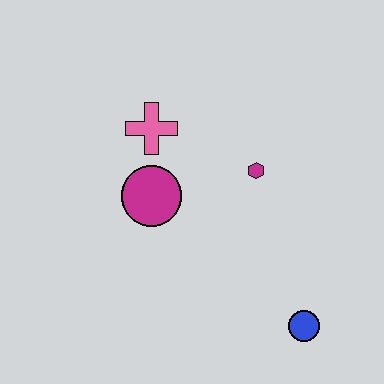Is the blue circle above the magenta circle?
No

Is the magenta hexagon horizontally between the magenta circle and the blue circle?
Yes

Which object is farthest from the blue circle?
The pink cross is farthest from the blue circle.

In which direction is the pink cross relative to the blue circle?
The pink cross is above the blue circle.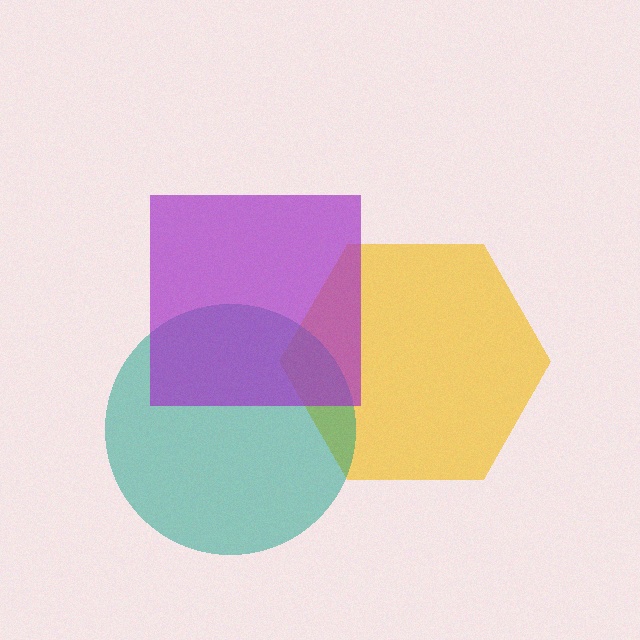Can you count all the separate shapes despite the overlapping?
Yes, there are 3 separate shapes.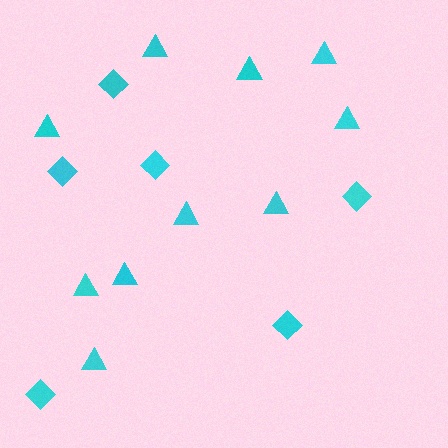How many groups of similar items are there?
There are 2 groups: one group of diamonds (6) and one group of triangles (10).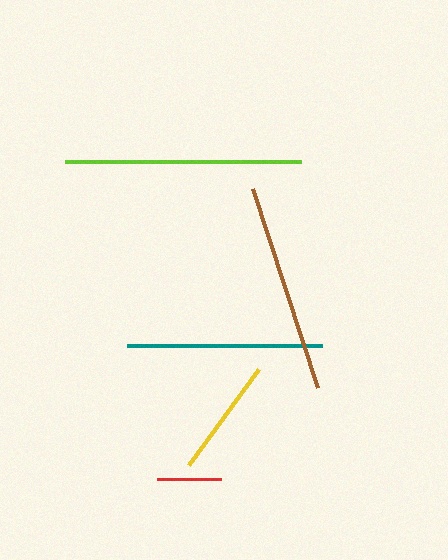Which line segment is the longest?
The lime line is the longest at approximately 236 pixels.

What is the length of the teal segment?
The teal segment is approximately 194 pixels long.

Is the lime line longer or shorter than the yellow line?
The lime line is longer than the yellow line.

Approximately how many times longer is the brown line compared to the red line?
The brown line is approximately 3.3 times the length of the red line.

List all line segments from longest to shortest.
From longest to shortest: lime, brown, teal, yellow, red.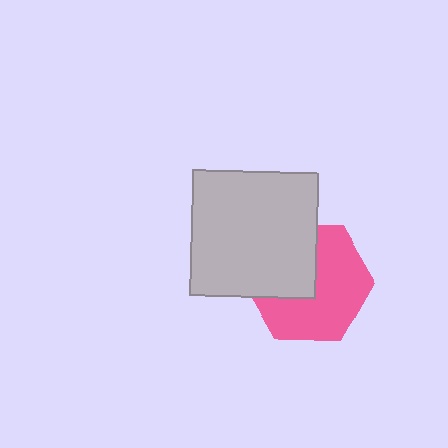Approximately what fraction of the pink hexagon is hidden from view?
Roughly 39% of the pink hexagon is hidden behind the light gray square.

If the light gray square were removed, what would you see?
You would see the complete pink hexagon.